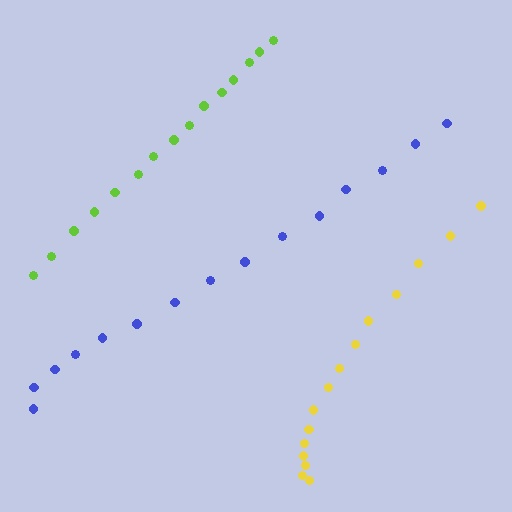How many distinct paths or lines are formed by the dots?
There are 3 distinct paths.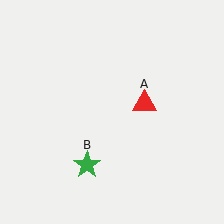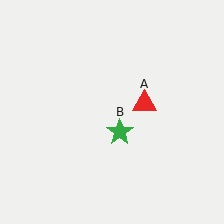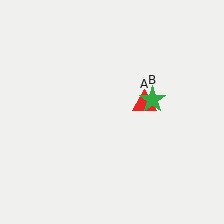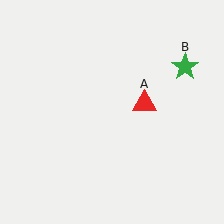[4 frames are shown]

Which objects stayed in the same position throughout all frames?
Red triangle (object A) remained stationary.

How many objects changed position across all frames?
1 object changed position: green star (object B).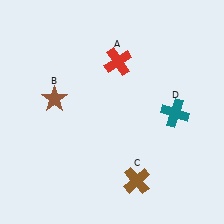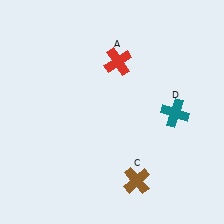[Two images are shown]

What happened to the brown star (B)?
The brown star (B) was removed in Image 2. It was in the top-left area of Image 1.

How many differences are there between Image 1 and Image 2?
There is 1 difference between the two images.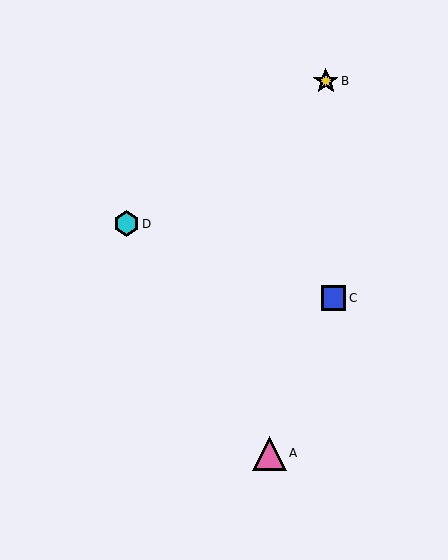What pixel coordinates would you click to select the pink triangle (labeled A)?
Click at (269, 453) to select the pink triangle A.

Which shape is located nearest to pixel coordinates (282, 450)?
The pink triangle (labeled A) at (269, 453) is nearest to that location.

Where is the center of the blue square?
The center of the blue square is at (334, 298).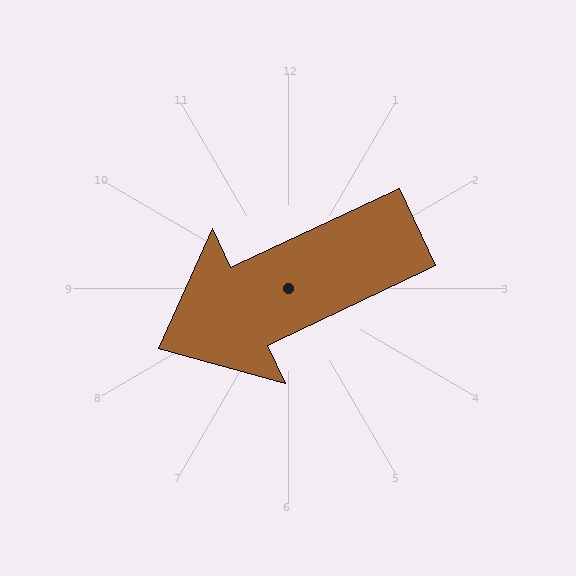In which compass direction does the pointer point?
Southwest.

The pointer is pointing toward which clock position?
Roughly 8 o'clock.